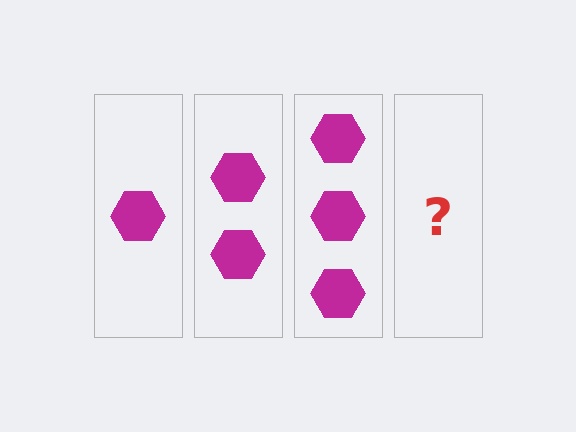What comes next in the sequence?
The next element should be 4 hexagons.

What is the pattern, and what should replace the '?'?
The pattern is that each step adds one more hexagon. The '?' should be 4 hexagons.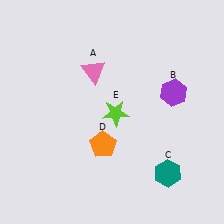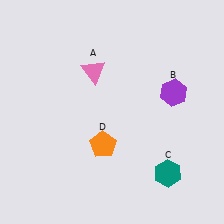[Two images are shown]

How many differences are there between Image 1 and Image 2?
There is 1 difference between the two images.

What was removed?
The lime star (E) was removed in Image 2.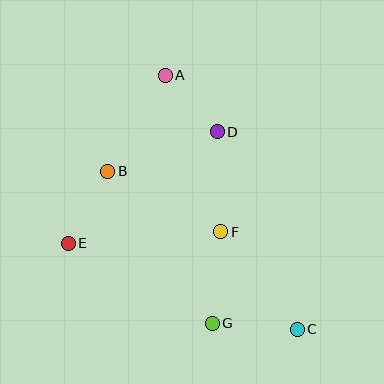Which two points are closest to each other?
Points A and D are closest to each other.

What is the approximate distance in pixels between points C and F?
The distance between C and F is approximately 124 pixels.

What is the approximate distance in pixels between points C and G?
The distance between C and G is approximately 85 pixels.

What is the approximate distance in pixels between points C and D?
The distance between C and D is approximately 213 pixels.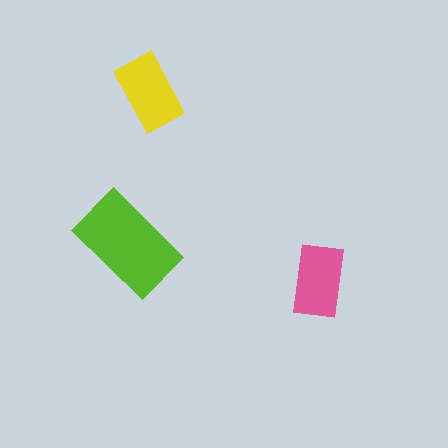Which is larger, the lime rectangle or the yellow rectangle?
The lime one.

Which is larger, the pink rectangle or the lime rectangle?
The lime one.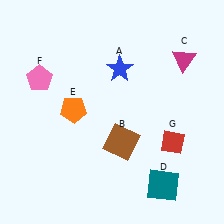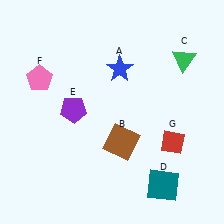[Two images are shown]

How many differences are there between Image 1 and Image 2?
There are 2 differences between the two images.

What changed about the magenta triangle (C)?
In Image 1, C is magenta. In Image 2, it changed to green.